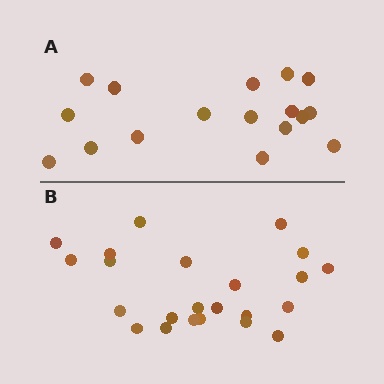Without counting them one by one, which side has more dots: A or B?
Region B (the bottom region) has more dots.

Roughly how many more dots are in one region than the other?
Region B has about 6 more dots than region A.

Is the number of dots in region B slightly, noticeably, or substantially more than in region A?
Region B has noticeably more, but not dramatically so. The ratio is roughly 1.4 to 1.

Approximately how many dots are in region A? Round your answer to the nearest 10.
About 20 dots. (The exact count is 17, which rounds to 20.)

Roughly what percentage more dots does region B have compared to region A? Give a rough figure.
About 35% more.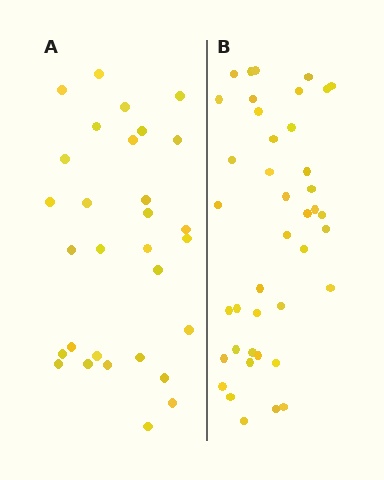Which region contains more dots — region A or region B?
Region B (the right region) has more dots.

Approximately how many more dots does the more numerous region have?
Region B has roughly 12 or so more dots than region A.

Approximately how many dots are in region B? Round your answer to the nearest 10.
About 40 dots. (The exact count is 41, which rounds to 40.)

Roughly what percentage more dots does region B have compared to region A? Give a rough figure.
About 35% more.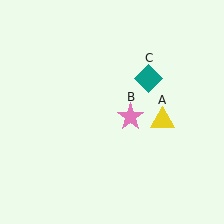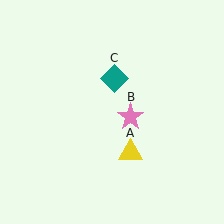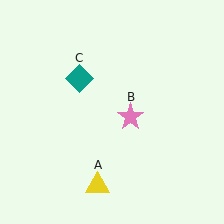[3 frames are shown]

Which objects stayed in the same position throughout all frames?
Pink star (object B) remained stationary.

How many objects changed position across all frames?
2 objects changed position: yellow triangle (object A), teal diamond (object C).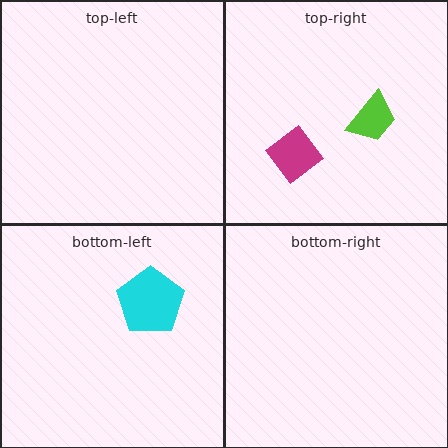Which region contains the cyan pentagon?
The bottom-left region.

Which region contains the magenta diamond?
The top-right region.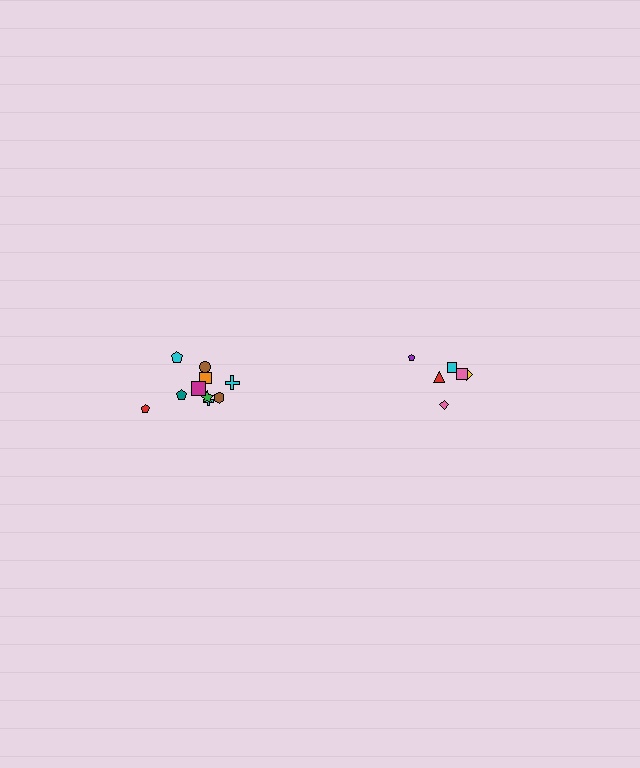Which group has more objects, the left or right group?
The left group.